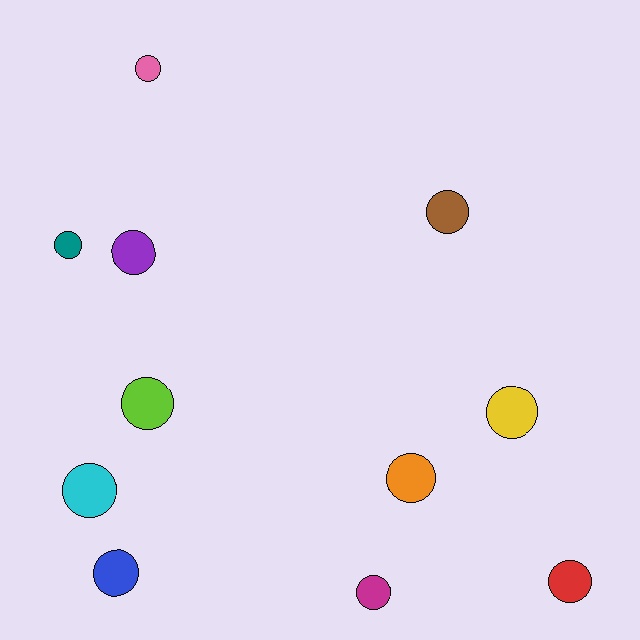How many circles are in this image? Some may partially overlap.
There are 11 circles.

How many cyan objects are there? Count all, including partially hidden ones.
There is 1 cyan object.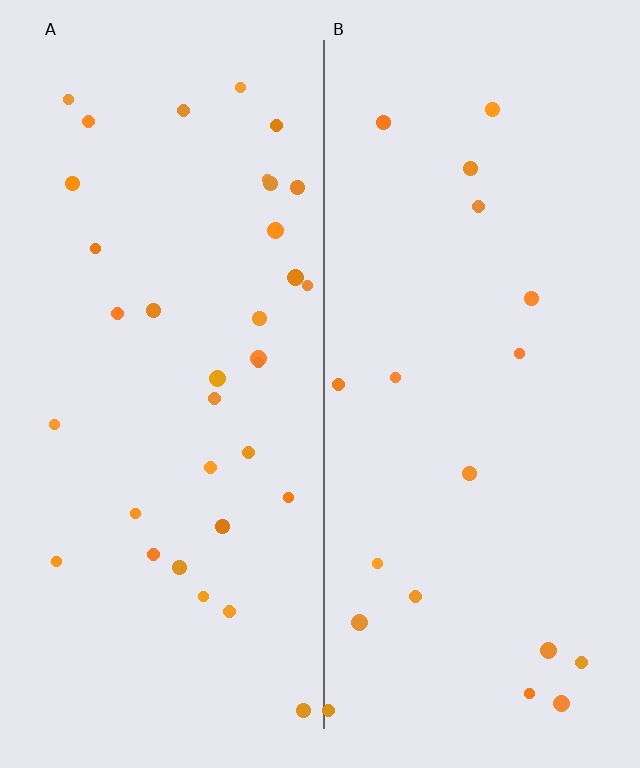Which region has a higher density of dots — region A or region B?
A (the left).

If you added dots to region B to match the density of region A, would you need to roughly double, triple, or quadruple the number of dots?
Approximately double.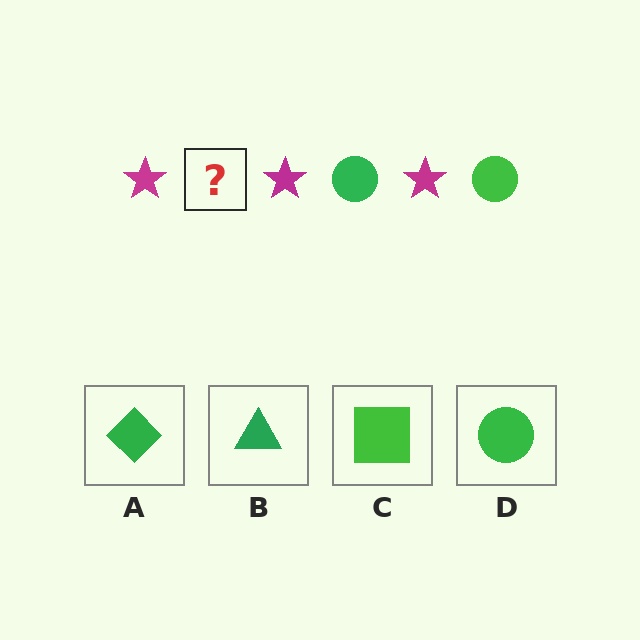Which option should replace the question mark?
Option D.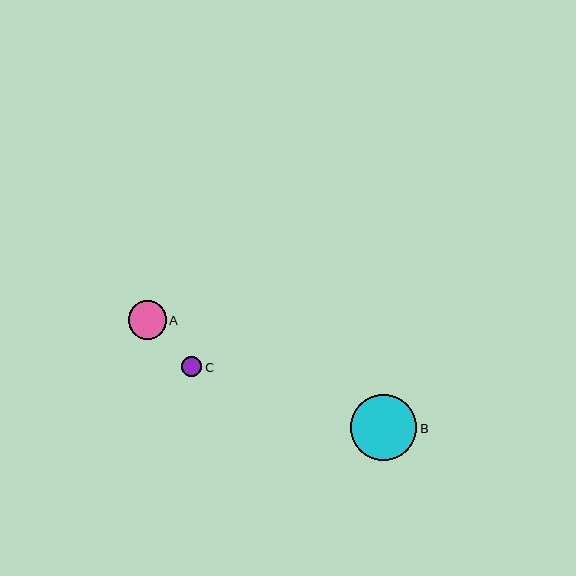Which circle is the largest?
Circle B is the largest with a size of approximately 66 pixels.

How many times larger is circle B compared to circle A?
Circle B is approximately 1.7 times the size of circle A.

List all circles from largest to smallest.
From largest to smallest: B, A, C.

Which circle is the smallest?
Circle C is the smallest with a size of approximately 20 pixels.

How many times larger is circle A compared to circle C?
Circle A is approximately 1.9 times the size of circle C.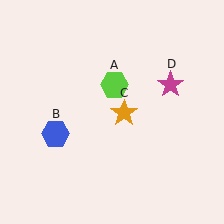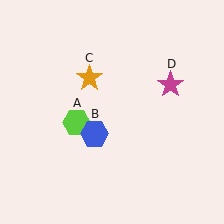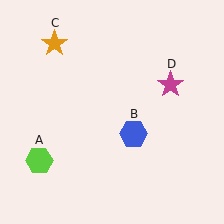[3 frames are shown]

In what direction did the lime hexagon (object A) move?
The lime hexagon (object A) moved down and to the left.